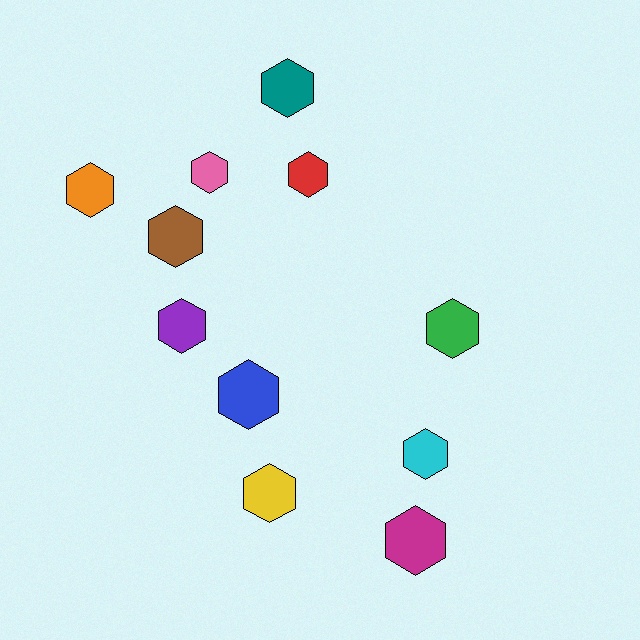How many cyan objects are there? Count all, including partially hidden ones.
There is 1 cyan object.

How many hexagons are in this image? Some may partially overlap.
There are 11 hexagons.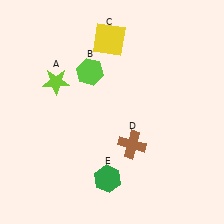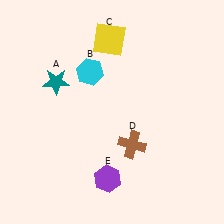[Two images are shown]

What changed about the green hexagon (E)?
In Image 1, E is green. In Image 2, it changed to purple.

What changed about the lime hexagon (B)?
In Image 1, B is lime. In Image 2, it changed to cyan.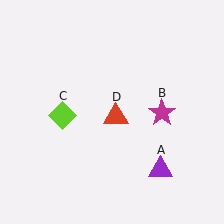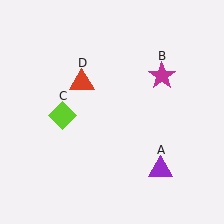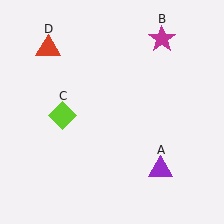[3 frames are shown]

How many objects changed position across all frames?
2 objects changed position: magenta star (object B), red triangle (object D).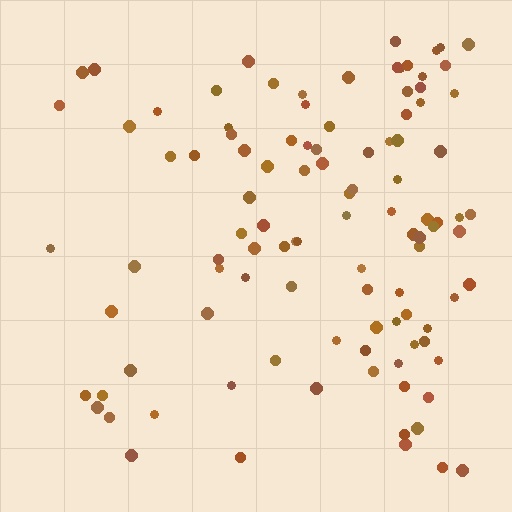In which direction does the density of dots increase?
From left to right, with the right side densest.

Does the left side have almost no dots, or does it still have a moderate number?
Still a moderate number, just noticeably fewer than the right.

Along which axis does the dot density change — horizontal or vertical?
Horizontal.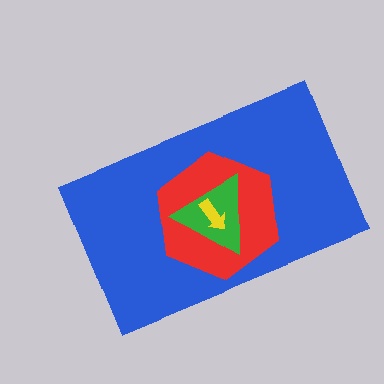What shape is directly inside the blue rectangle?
The red hexagon.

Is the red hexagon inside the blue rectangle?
Yes.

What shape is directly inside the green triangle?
The yellow arrow.